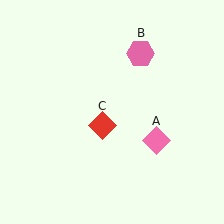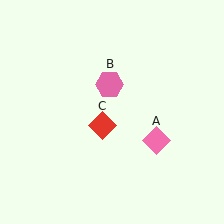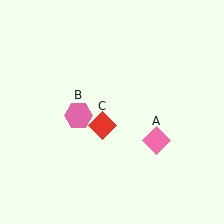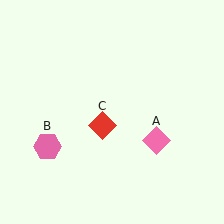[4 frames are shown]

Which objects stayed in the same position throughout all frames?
Pink diamond (object A) and red diamond (object C) remained stationary.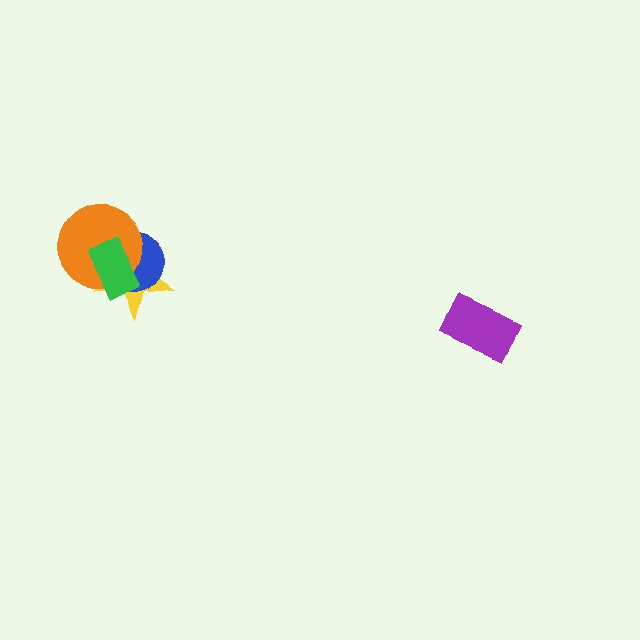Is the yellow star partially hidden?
Yes, it is partially covered by another shape.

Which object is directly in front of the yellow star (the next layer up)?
The blue circle is directly in front of the yellow star.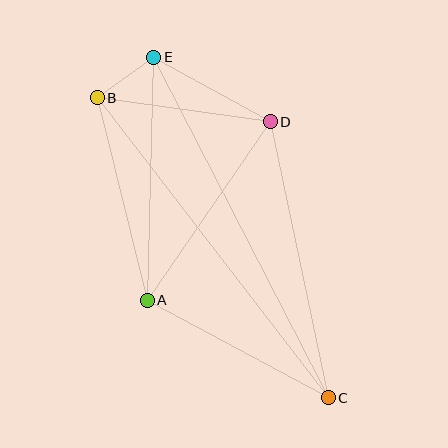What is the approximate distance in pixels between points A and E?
The distance between A and E is approximately 243 pixels.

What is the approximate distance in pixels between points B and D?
The distance between B and D is approximately 175 pixels.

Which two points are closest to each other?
Points B and E are closest to each other.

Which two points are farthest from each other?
Points C and E are farthest from each other.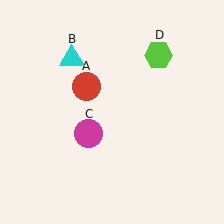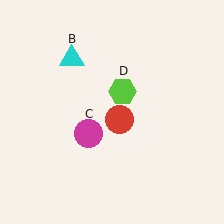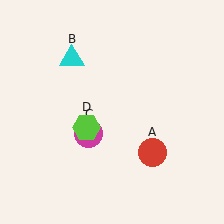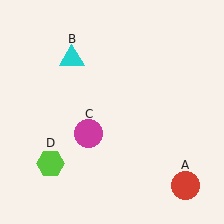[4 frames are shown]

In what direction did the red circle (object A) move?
The red circle (object A) moved down and to the right.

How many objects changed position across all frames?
2 objects changed position: red circle (object A), lime hexagon (object D).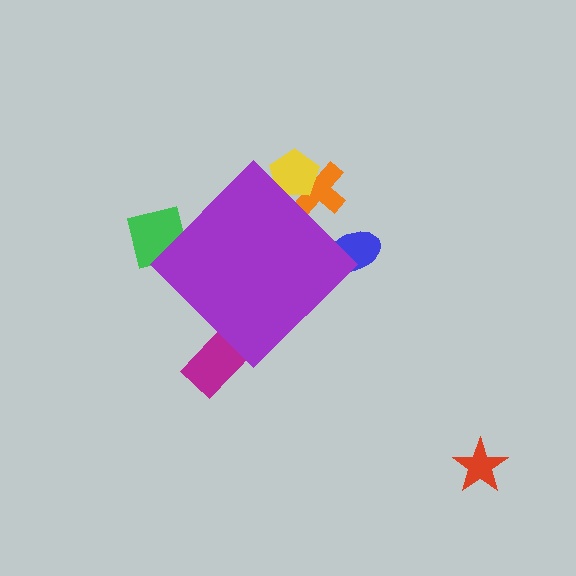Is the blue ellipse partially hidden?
Yes, the blue ellipse is partially hidden behind the purple diamond.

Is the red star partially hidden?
No, the red star is fully visible.